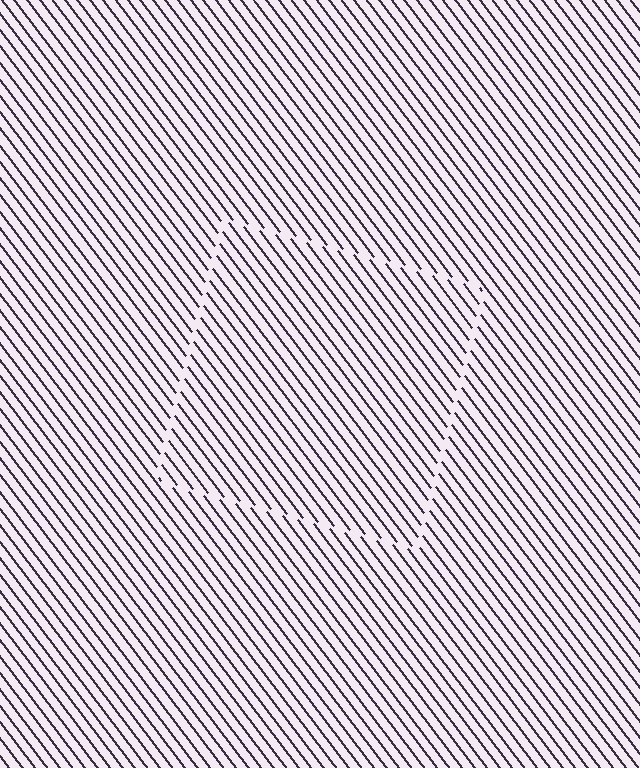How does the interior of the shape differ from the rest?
The interior of the shape contains the same grating, shifted by half a period — the contour is defined by the phase discontinuity where line-ends from the inner and outer gratings abut.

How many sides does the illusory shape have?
4 sides — the line-ends trace a square.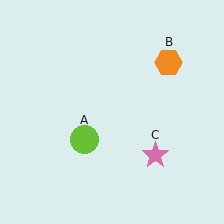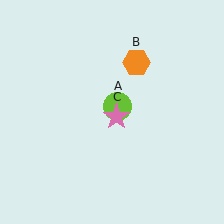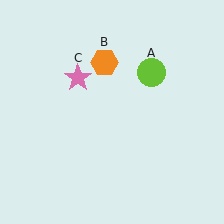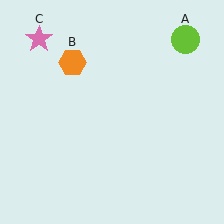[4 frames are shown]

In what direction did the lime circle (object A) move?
The lime circle (object A) moved up and to the right.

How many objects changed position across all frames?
3 objects changed position: lime circle (object A), orange hexagon (object B), pink star (object C).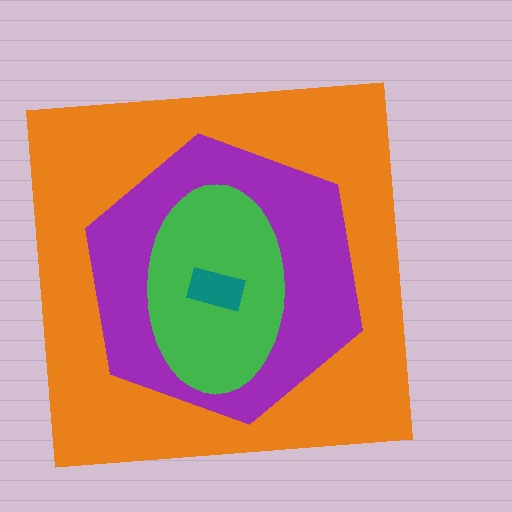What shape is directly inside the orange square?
The purple hexagon.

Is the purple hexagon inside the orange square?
Yes.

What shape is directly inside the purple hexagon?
The green ellipse.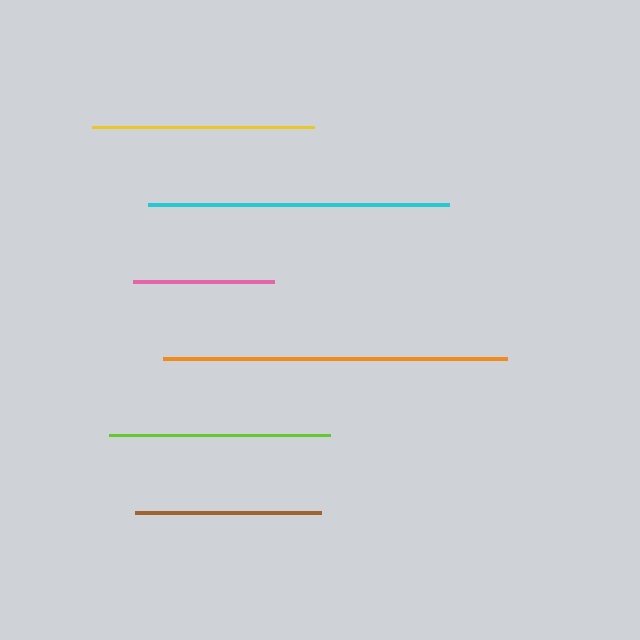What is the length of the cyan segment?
The cyan segment is approximately 301 pixels long.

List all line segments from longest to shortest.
From longest to shortest: orange, cyan, lime, yellow, brown, pink.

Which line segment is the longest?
The orange line is the longest at approximately 344 pixels.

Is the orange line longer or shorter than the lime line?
The orange line is longer than the lime line.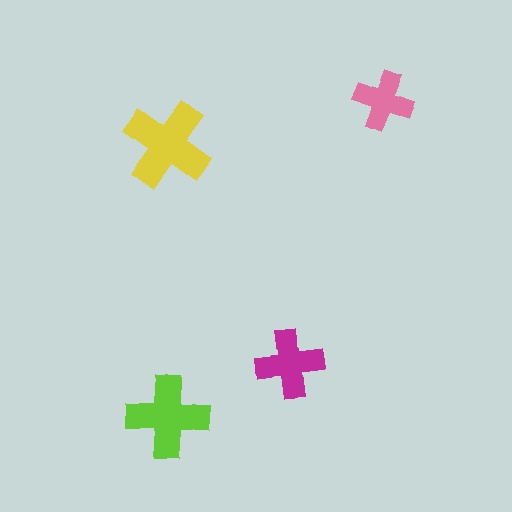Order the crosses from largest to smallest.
the yellow one, the lime one, the magenta one, the pink one.